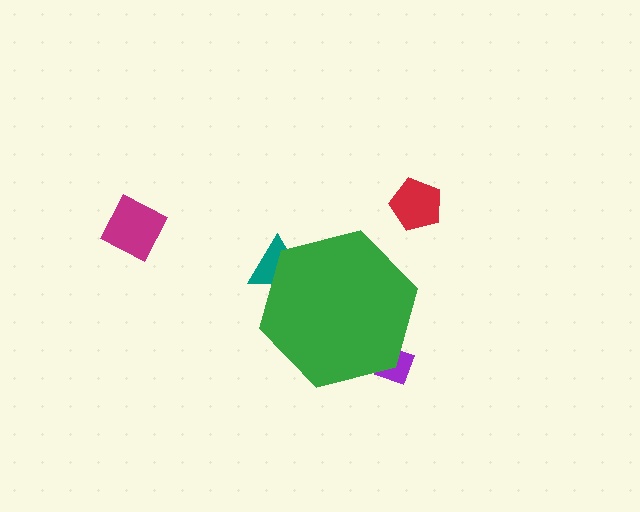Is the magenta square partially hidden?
No, the magenta square is fully visible.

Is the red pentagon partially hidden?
No, the red pentagon is fully visible.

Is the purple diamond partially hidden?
Yes, the purple diamond is partially hidden behind the green hexagon.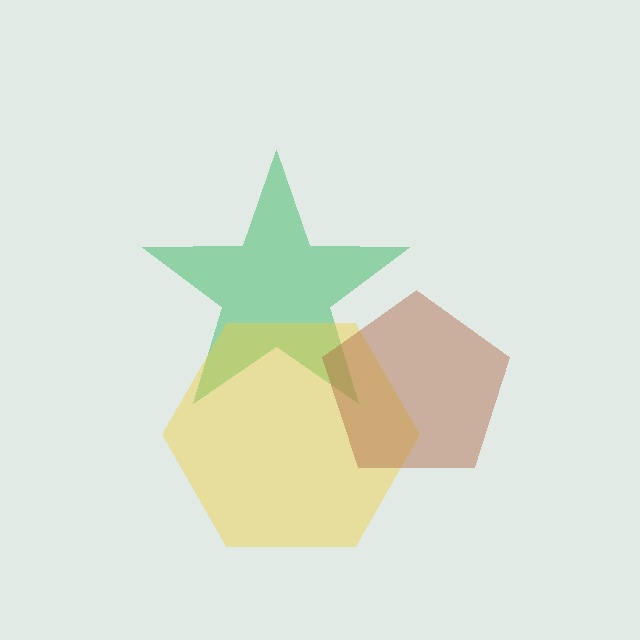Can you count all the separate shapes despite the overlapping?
Yes, there are 3 separate shapes.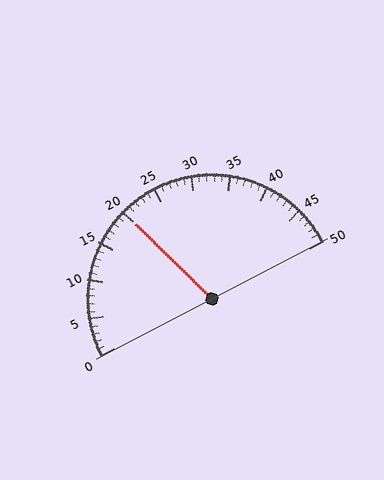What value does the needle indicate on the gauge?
The needle indicates approximately 20.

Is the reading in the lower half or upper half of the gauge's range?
The reading is in the lower half of the range (0 to 50).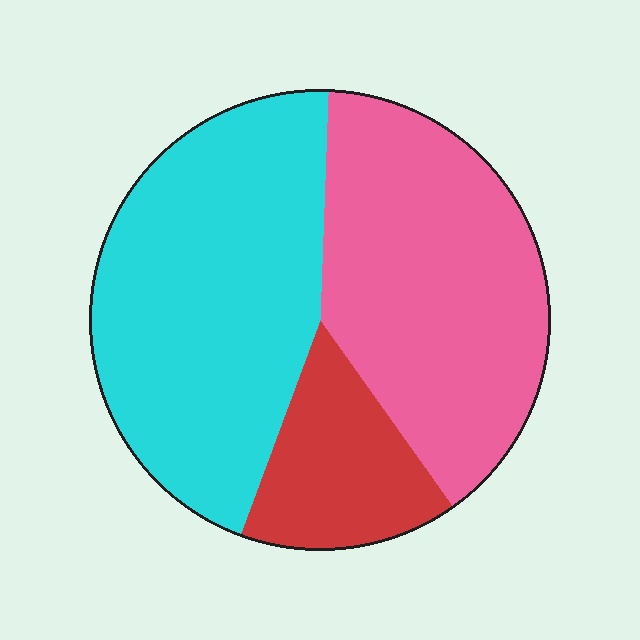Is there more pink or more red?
Pink.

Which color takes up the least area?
Red, at roughly 15%.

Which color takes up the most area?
Cyan, at roughly 45%.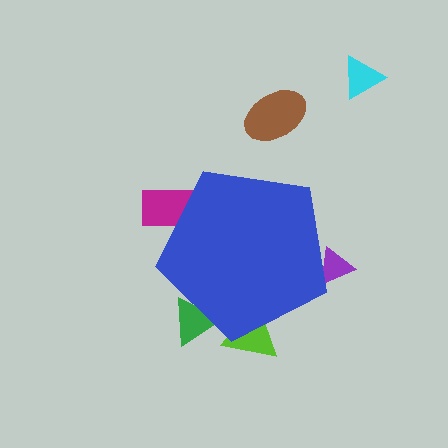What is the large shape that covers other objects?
A blue pentagon.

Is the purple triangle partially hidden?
Yes, the purple triangle is partially hidden behind the blue pentagon.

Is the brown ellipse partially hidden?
No, the brown ellipse is fully visible.